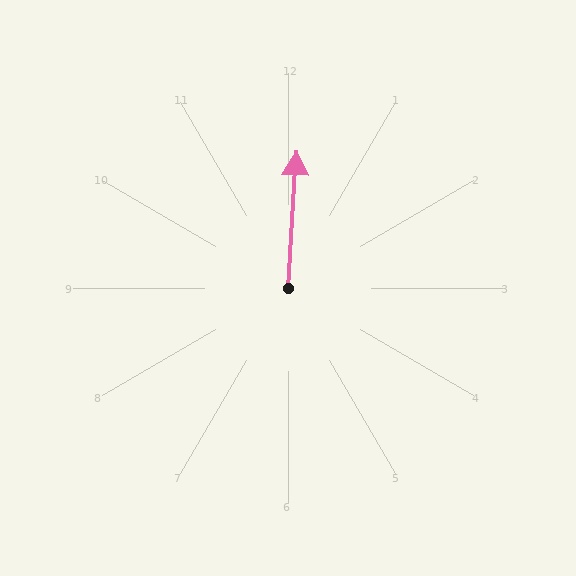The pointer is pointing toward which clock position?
Roughly 12 o'clock.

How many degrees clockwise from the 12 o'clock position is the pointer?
Approximately 4 degrees.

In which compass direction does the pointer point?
North.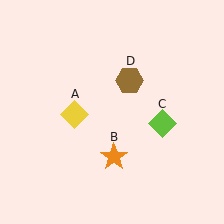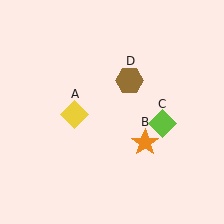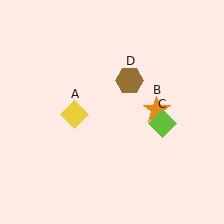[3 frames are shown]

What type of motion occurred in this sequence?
The orange star (object B) rotated counterclockwise around the center of the scene.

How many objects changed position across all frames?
1 object changed position: orange star (object B).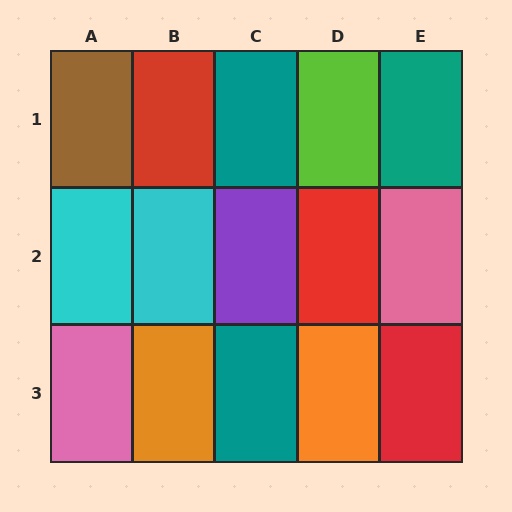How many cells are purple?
1 cell is purple.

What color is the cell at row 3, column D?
Orange.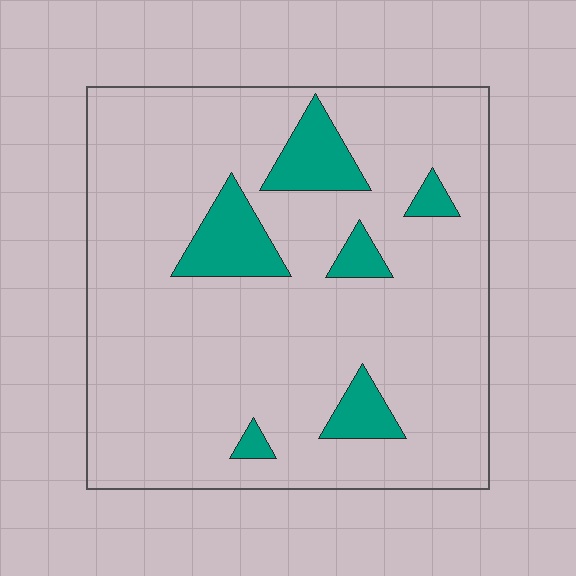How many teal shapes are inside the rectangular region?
6.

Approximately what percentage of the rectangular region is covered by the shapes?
Approximately 10%.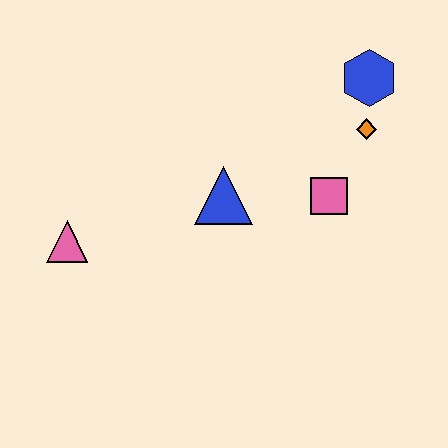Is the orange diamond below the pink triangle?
No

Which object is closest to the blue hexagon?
The orange diamond is closest to the blue hexagon.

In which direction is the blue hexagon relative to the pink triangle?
The blue hexagon is to the right of the pink triangle.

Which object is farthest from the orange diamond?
The pink triangle is farthest from the orange diamond.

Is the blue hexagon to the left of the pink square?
No